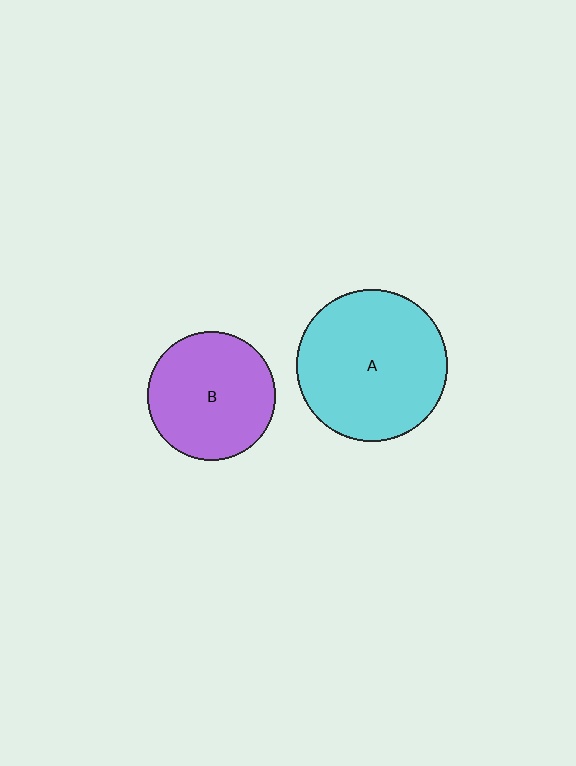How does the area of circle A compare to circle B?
Approximately 1.4 times.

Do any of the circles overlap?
No, none of the circles overlap.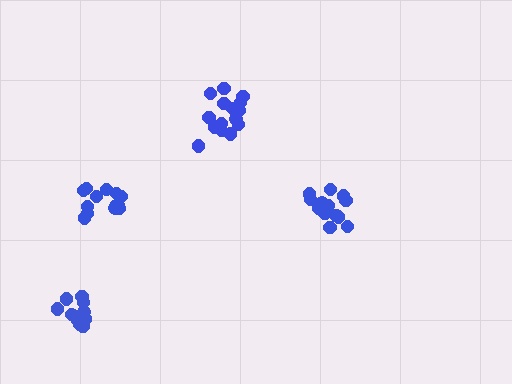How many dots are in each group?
Group 1: 15 dots, Group 2: 14 dots, Group 3: 11 dots, Group 4: 13 dots (53 total).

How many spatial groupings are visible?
There are 4 spatial groupings.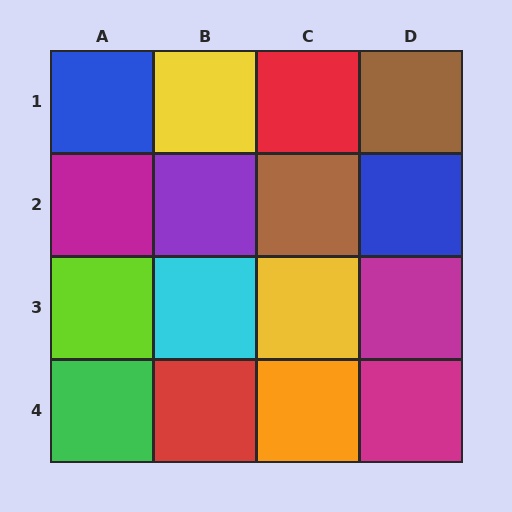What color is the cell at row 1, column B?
Yellow.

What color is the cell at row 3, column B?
Cyan.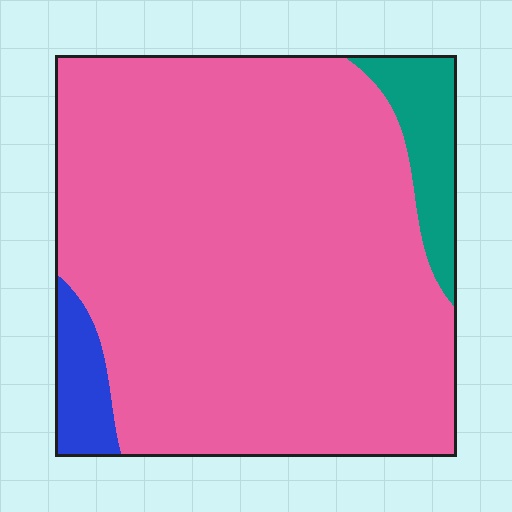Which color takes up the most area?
Pink, at roughly 85%.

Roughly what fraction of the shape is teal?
Teal covers 8% of the shape.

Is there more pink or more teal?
Pink.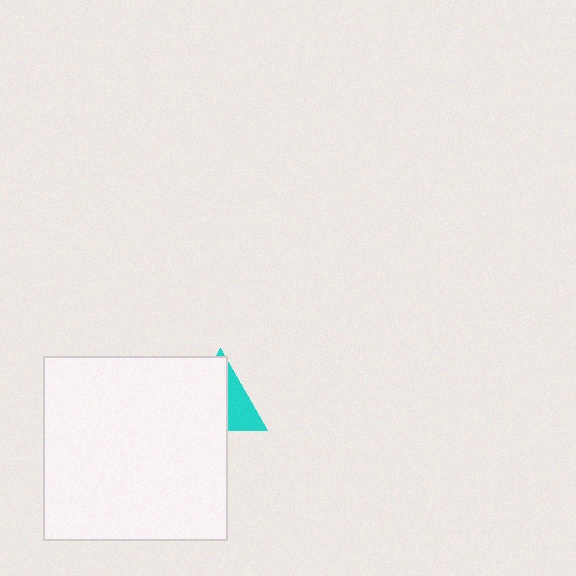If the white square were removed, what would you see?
You would see the complete cyan triangle.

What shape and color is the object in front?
The object in front is a white square.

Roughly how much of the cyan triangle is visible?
A small part of it is visible (roughly 37%).